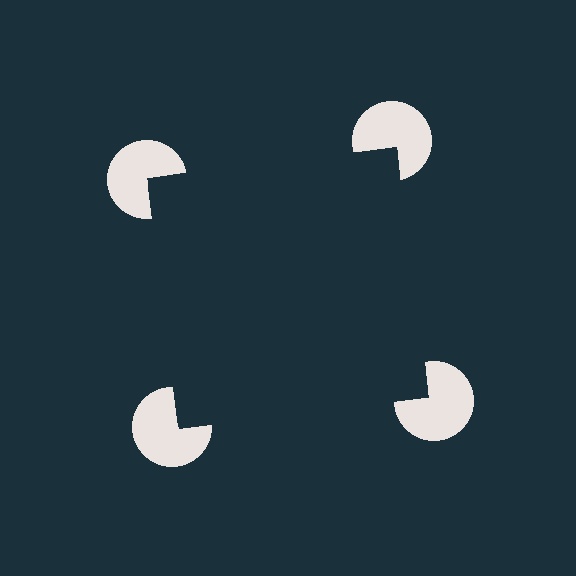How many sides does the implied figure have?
4 sides.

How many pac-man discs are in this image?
There are 4 — one at each vertex of the illusory square.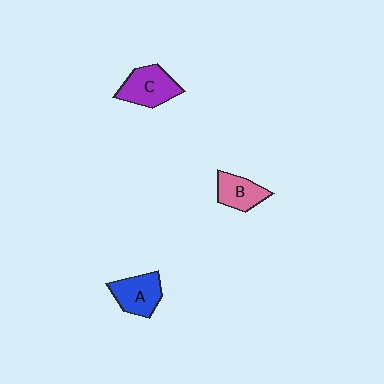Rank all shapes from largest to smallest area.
From largest to smallest: C (purple), A (blue), B (pink).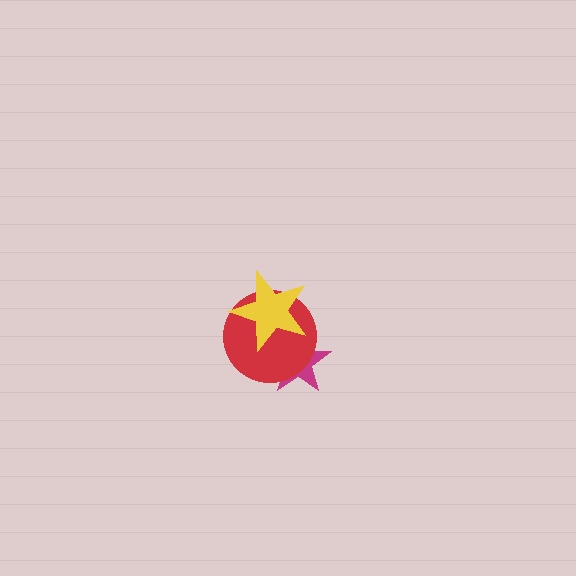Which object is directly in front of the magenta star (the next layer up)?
The red circle is directly in front of the magenta star.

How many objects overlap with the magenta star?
2 objects overlap with the magenta star.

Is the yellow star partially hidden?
No, no other shape covers it.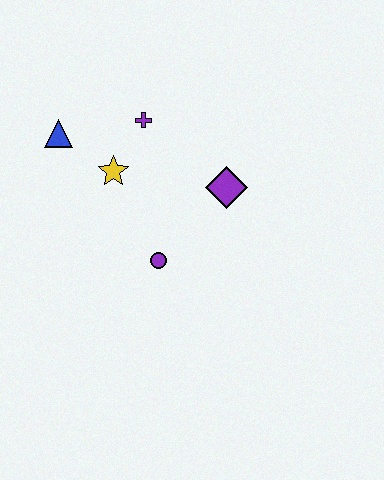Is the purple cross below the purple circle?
No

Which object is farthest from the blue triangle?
The purple diamond is farthest from the blue triangle.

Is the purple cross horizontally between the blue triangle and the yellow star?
No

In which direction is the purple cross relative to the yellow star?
The purple cross is above the yellow star.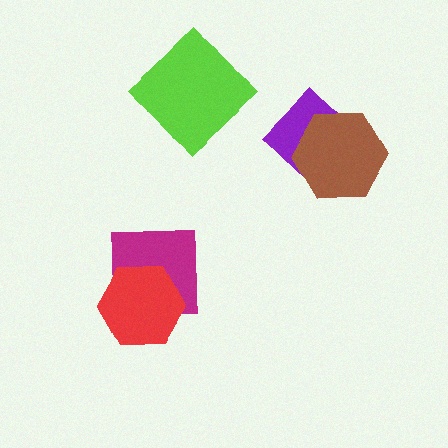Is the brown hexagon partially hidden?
No, no other shape covers it.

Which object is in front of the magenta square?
The red hexagon is in front of the magenta square.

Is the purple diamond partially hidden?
Yes, it is partially covered by another shape.